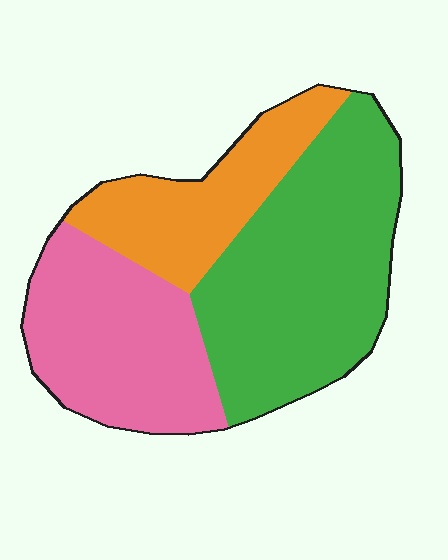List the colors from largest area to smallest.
From largest to smallest: green, pink, orange.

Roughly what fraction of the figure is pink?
Pink takes up between a sixth and a third of the figure.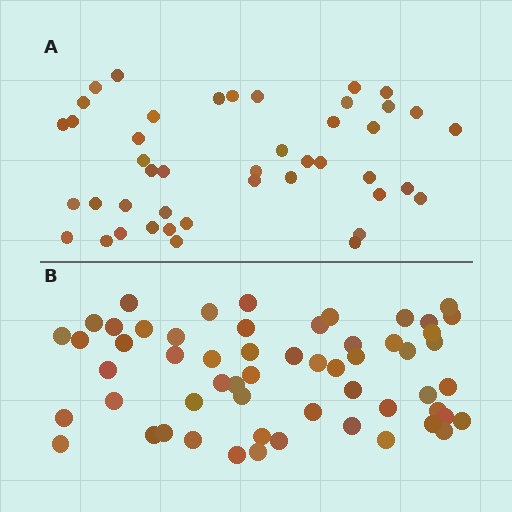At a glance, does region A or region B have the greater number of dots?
Region B (the bottom region) has more dots.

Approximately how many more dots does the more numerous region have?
Region B has approximately 15 more dots than region A.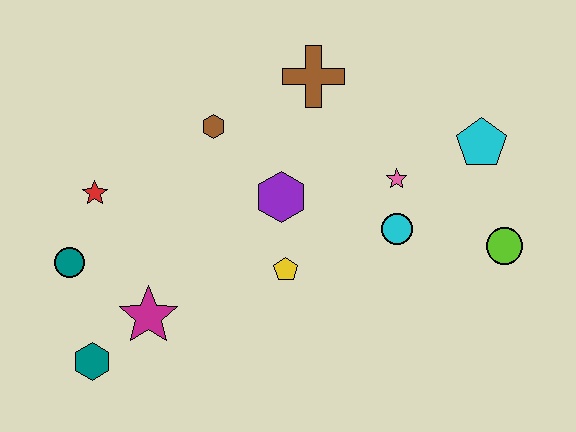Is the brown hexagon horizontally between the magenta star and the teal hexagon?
No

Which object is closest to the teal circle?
The red star is closest to the teal circle.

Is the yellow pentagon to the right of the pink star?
No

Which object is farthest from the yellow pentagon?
The cyan pentagon is farthest from the yellow pentagon.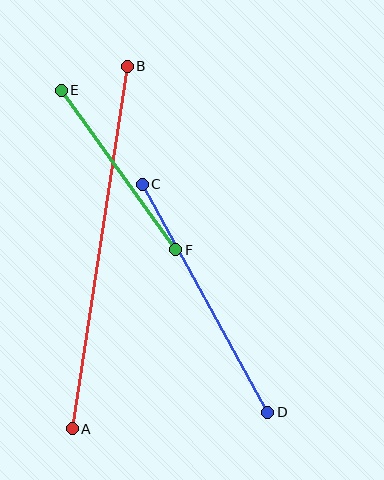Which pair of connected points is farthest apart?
Points A and B are farthest apart.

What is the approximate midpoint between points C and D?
The midpoint is at approximately (205, 298) pixels.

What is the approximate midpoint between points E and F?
The midpoint is at approximately (119, 170) pixels.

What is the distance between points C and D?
The distance is approximately 260 pixels.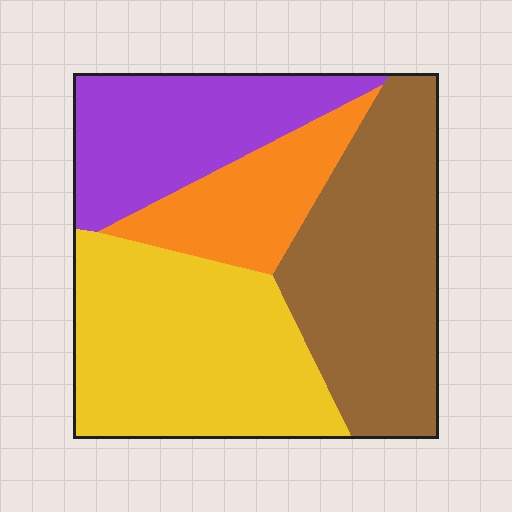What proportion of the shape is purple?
Purple covers 21% of the shape.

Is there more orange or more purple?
Purple.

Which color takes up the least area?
Orange, at roughly 15%.